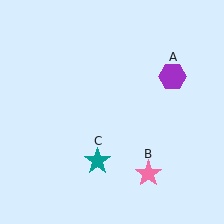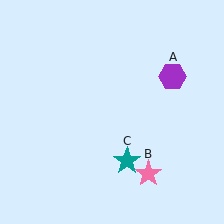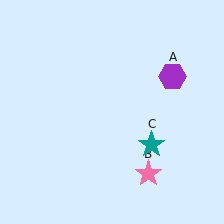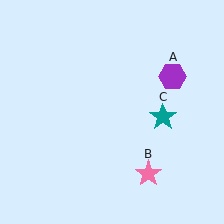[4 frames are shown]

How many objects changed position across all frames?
1 object changed position: teal star (object C).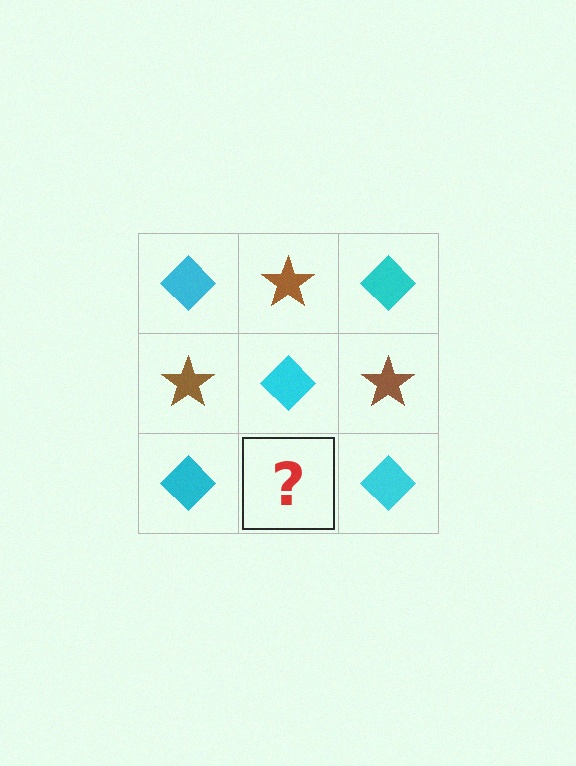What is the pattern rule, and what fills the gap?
The rule is that it alternates cyan diamond and brown star in a checkerboard pattern. The gap should be filled with a brown star.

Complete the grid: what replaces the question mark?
The question mark should be replaced with a brown star.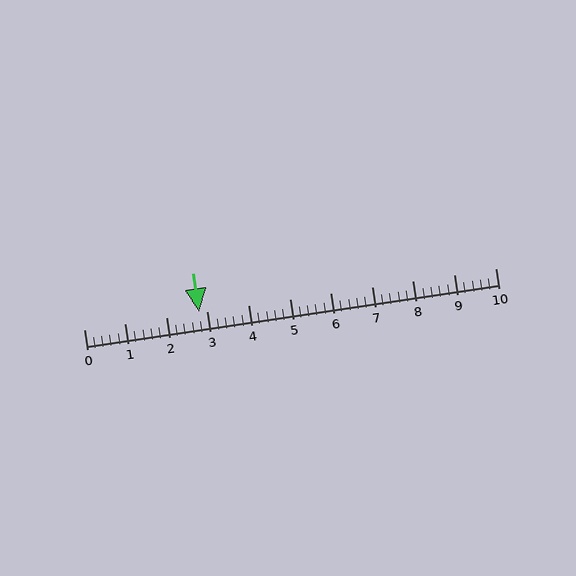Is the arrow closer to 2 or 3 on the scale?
The arrow is closer to 3.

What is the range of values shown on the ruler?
The ruler shows values from 0 to 10.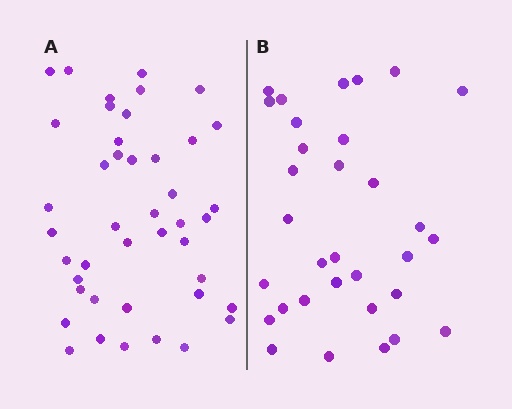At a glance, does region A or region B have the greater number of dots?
Region A (the left region) has more dots.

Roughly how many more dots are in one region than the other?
Region A has roughly 12 or so more dots than region B.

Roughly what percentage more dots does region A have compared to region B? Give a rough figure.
About 35% more.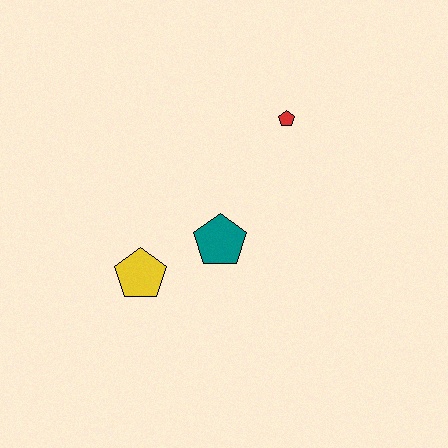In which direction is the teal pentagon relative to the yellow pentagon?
The teal pentagon is to the right of the yellow pentagon.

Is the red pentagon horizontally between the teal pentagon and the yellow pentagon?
No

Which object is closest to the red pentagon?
The teal pentagon is closest to the red pentagon.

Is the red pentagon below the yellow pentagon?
No